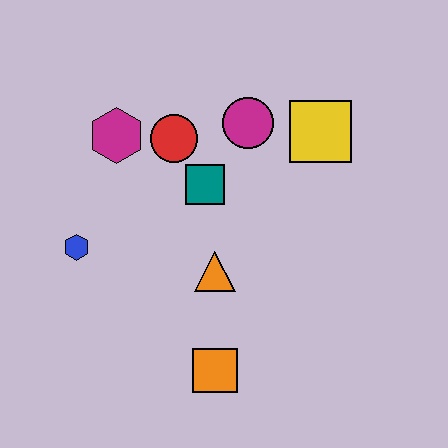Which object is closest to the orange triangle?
The teal square is closest to the orange triangle.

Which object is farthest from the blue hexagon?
The yellow square is farthest from the blue hexagon.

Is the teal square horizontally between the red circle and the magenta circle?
Yes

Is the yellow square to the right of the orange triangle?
Yes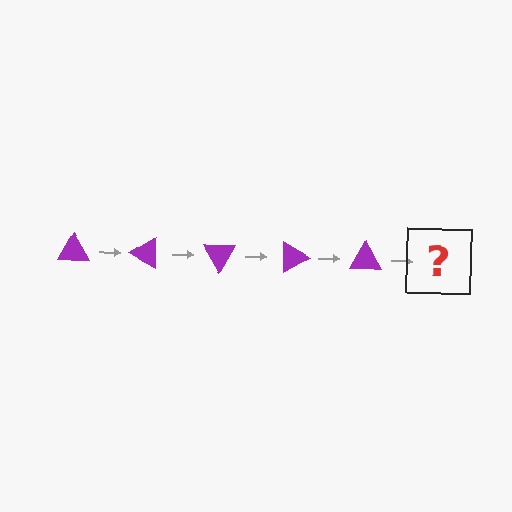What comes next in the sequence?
The next element should be a purple triangle rotated 150 degrees.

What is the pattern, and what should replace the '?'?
The pattern is that the triangle rotates 30 degrees each step. The '?' should be a purple triangle rotated 150 degrees.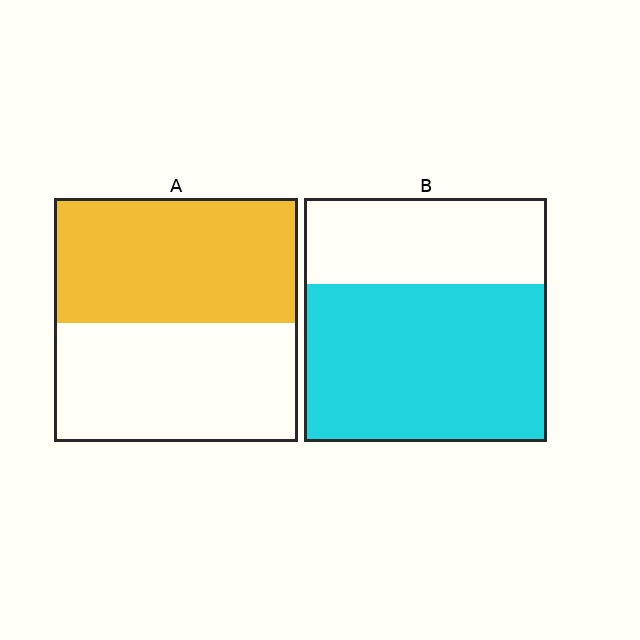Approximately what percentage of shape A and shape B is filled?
A is approximately 50% and B is approximately 65%.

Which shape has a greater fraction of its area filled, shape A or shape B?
Shape B.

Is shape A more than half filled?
Roughly half.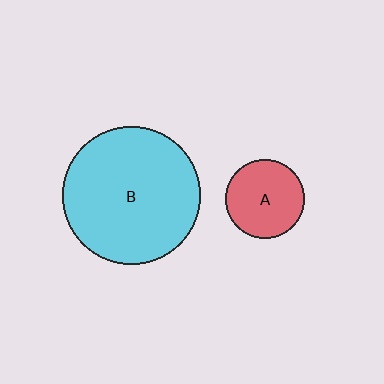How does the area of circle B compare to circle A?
Approximately 3.0 times.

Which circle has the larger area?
Circle B (cyan).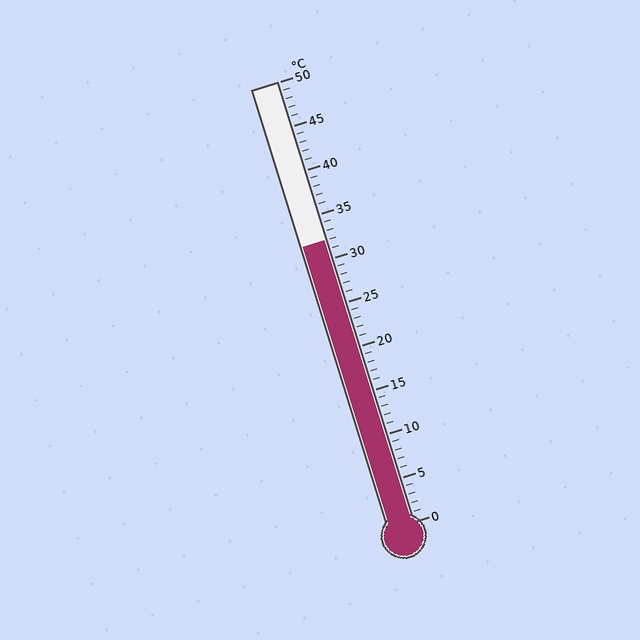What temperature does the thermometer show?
The thermometer shows approximately 32°C.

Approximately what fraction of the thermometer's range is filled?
The thermometer is filled to approximately 65% of its range.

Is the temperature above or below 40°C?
The temperature is below 40°C.